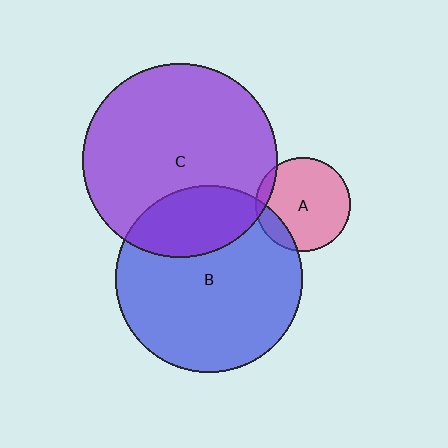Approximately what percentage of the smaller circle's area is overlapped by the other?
Approximately 25%.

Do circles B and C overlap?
Yes.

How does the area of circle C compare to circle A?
Approximately 4.3 times.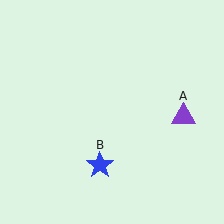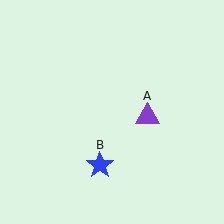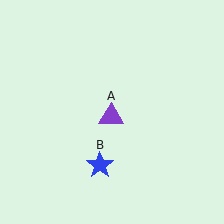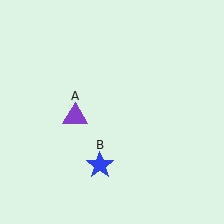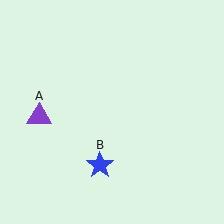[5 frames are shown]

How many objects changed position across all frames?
1 object changed position: purple triangle (object A).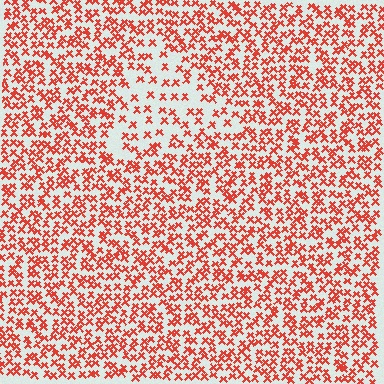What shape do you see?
I see a triangle.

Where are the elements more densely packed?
The elements are more densely packed outside the triangle boundary.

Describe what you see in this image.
The image contains small red elements arranged at two different densities. A triangle-shaped region is visible where the elements are less densely packed than the surrounding area.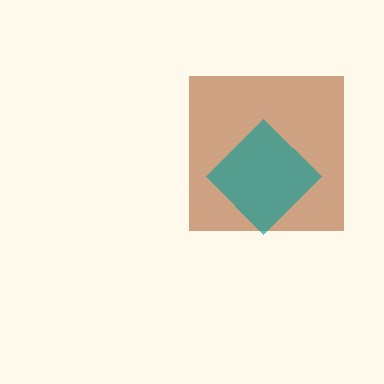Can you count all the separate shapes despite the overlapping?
Yes, there are 2 separate shapes.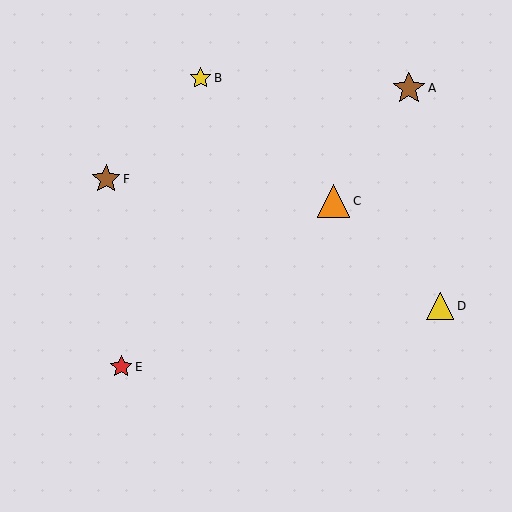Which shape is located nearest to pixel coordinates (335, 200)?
The orange triangle (labeled C) at (334, 201) is nearest to that location.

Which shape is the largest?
The orange triangle (labeled C) is the largest.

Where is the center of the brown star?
The center of the brown star is at (409, 88).